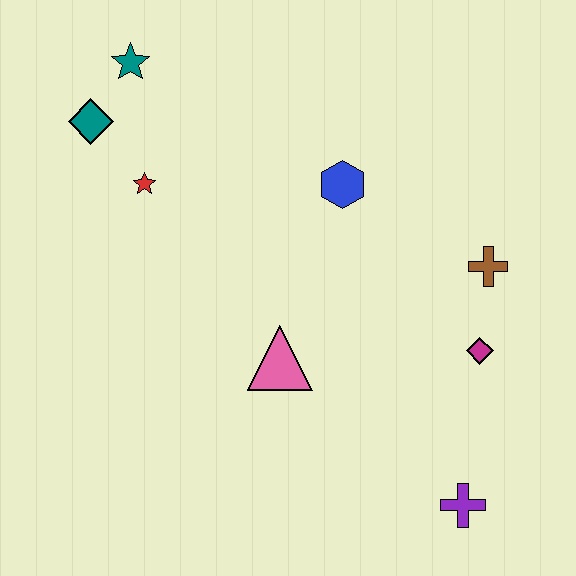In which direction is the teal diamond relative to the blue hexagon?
The teal diamond is to the left of the blue hexagon.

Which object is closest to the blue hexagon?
The brown cross is closest to the blue hexagon.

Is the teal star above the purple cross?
Yes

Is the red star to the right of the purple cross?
No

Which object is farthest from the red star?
The purple cross is farthest from the red star.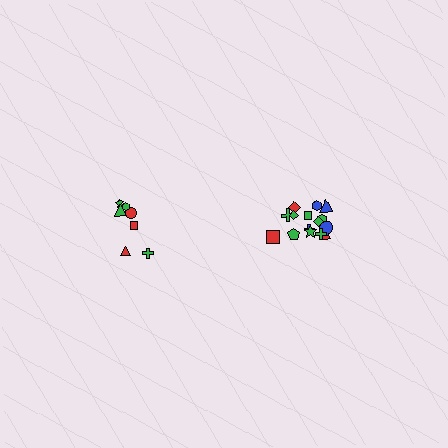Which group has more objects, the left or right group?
The right group.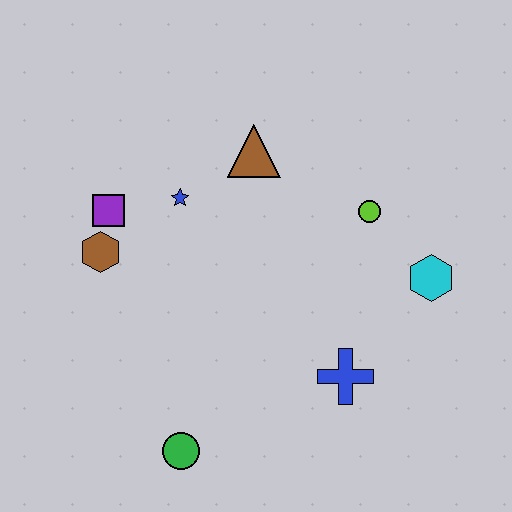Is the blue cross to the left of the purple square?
No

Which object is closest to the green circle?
The blue cross is closest to the green circle.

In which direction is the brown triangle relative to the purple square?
The brown triangle is to the right of the purple square.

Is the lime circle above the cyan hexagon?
Yes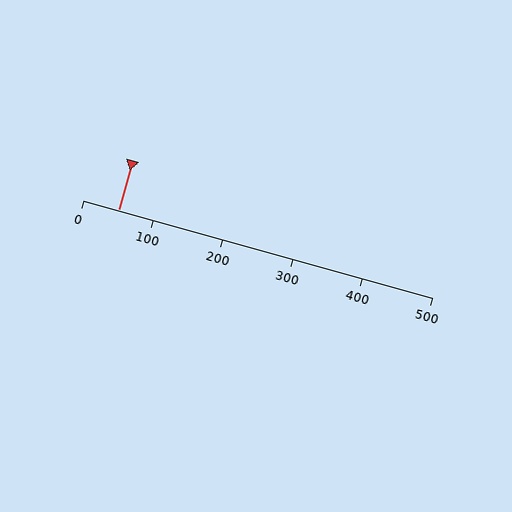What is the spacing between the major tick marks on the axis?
The major ticks are spaced 100 apart.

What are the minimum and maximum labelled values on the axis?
The axis runs from 0 to 500.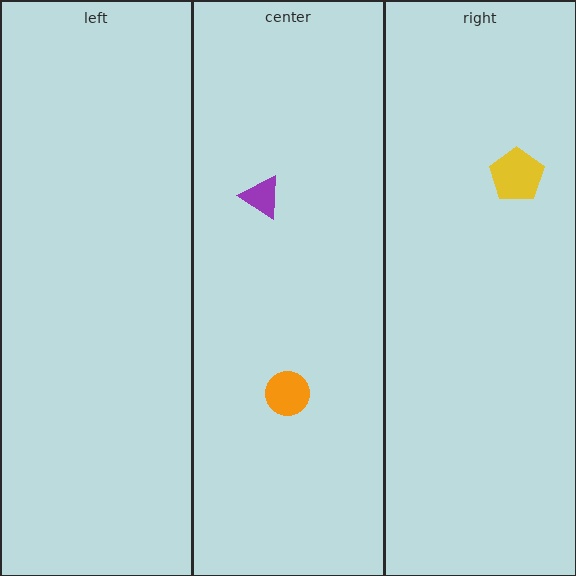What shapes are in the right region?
The yellow pentagon.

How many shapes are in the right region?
1.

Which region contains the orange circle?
The center region.